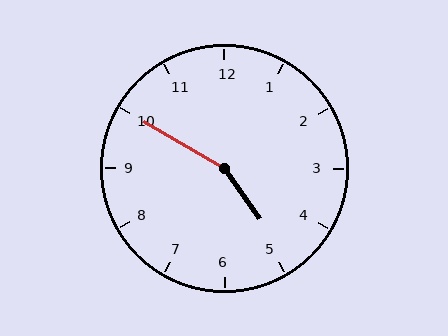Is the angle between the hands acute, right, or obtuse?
It is obtuse.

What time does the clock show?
4:50.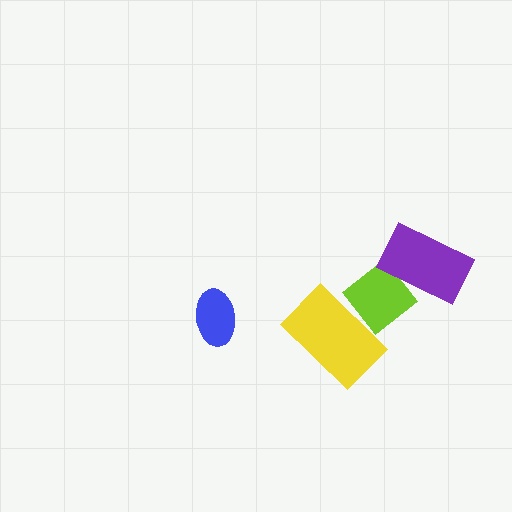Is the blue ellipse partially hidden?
No, no other shape covers it.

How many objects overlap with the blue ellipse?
0 objects overlap with the blue ellipse.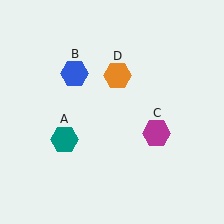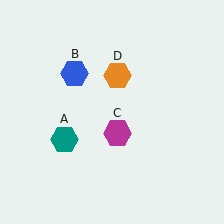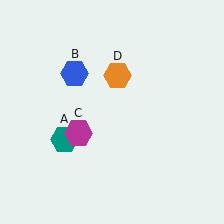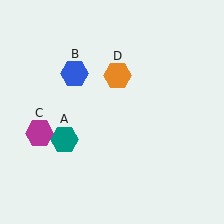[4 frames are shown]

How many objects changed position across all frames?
1 object changed position: magenta hexagon (object C).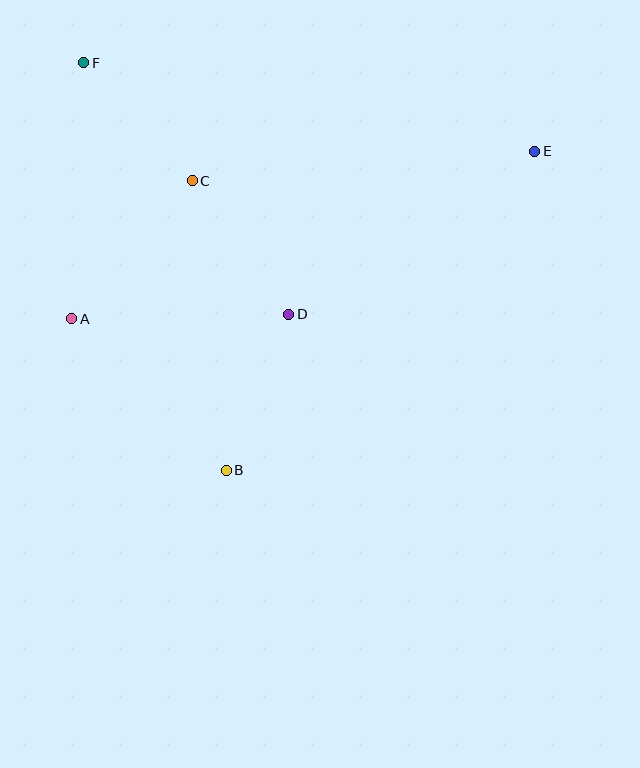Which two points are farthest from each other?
Points A and E are farthest from each other.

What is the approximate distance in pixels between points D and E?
The distance between D and E is approximately 295 pixels.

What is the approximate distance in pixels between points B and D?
The distance between B and D is approximately 168 pixels.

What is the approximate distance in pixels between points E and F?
The distance between E and F is approximately 459 pixels.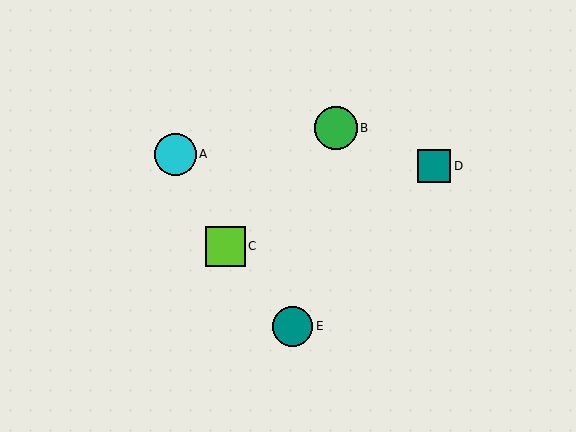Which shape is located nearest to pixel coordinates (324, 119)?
The green circle (labeled B) at (336, 128) is nearest to that location.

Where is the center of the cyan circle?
The center of the cyan circle is at (175, 154).